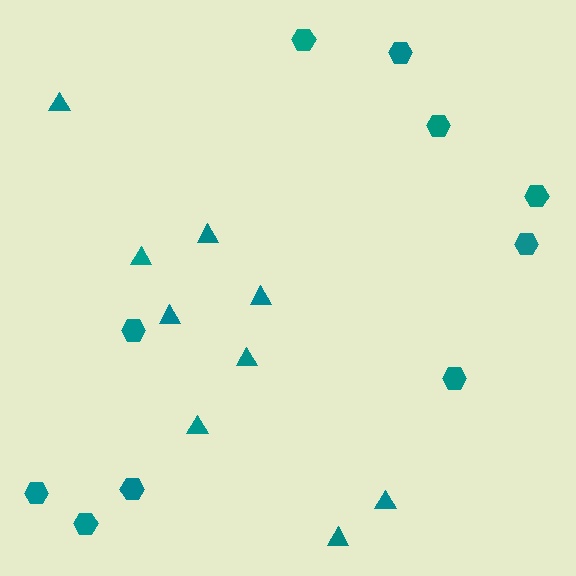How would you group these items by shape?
There are 2 groups: one group of hexagons (10) and one group of triangles (9).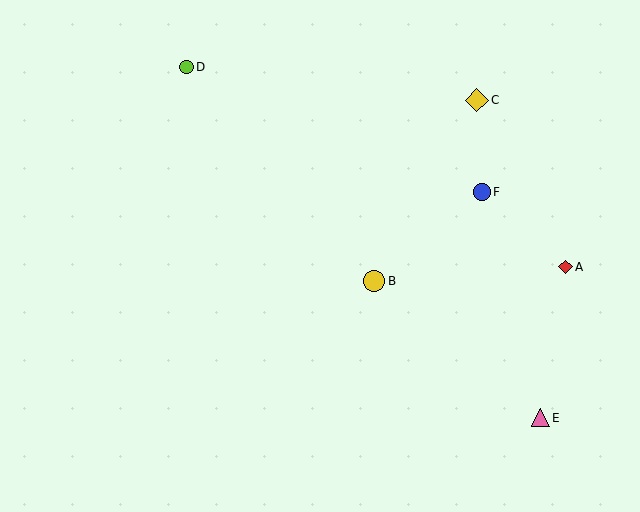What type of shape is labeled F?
Shape F is a blue circle.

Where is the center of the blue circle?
The center of the blue circle is at (482, 192).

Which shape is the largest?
The yellow diamond (labeled C) is the largest.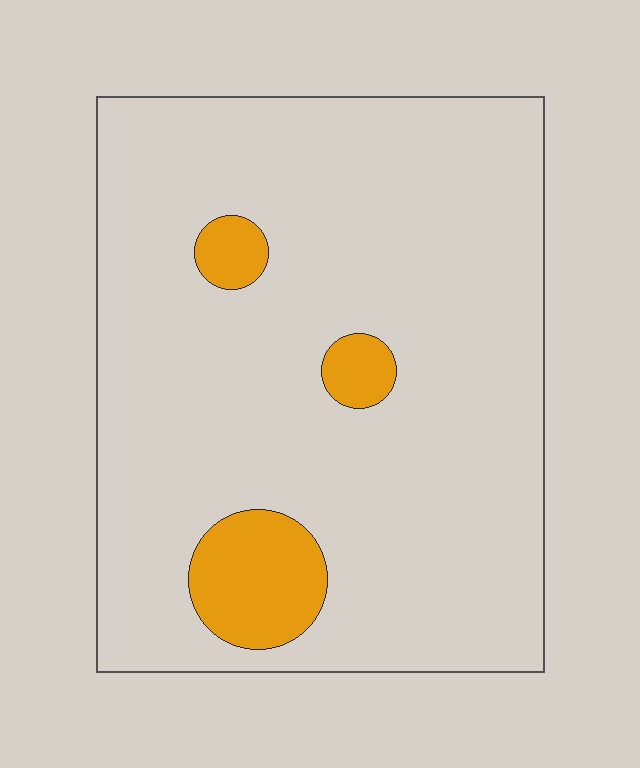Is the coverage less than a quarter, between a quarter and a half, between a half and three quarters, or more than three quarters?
Less than a quarter.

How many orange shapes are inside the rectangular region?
3.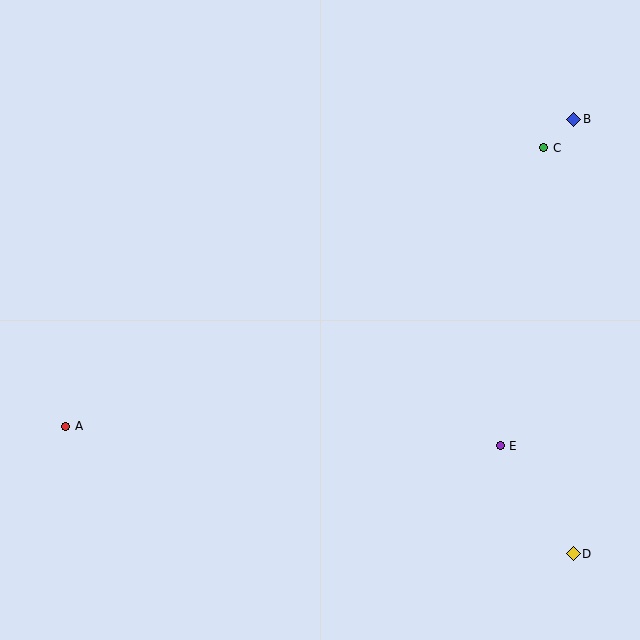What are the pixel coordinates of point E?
Point E is at (500, 446).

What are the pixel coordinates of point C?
Point C is at (544, 148).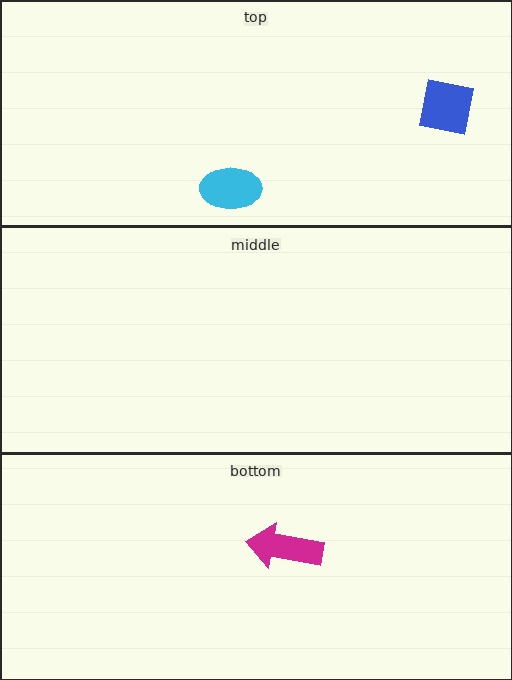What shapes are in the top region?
The blue square, the cyan ellipse.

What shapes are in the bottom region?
The magenta arrow.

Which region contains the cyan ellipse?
The top region.